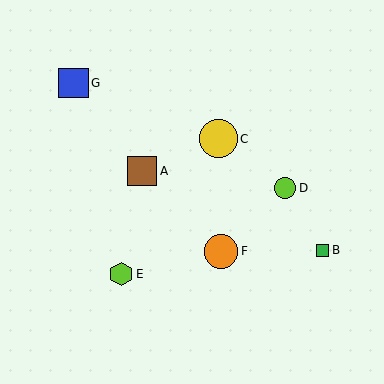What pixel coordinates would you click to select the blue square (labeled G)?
Click at (74, 83) to select the blue square G.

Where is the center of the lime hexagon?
The center of the lime hexagon is at (121, 274).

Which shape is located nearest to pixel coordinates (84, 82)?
The blue square (labeled G) at (74, 83) is nearest to that location.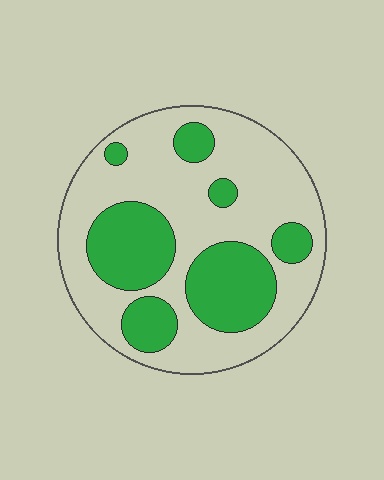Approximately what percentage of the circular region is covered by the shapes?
Approximately 35%.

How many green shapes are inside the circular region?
7.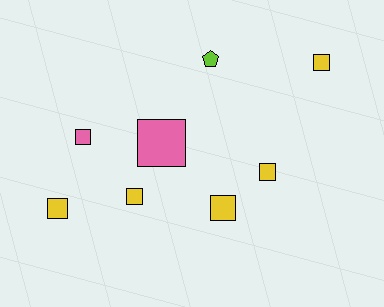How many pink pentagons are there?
There are no pink pentagons.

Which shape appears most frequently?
Square, with 7 objects.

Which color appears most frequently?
Yellow, with 5 objects.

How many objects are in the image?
There are 8 objects.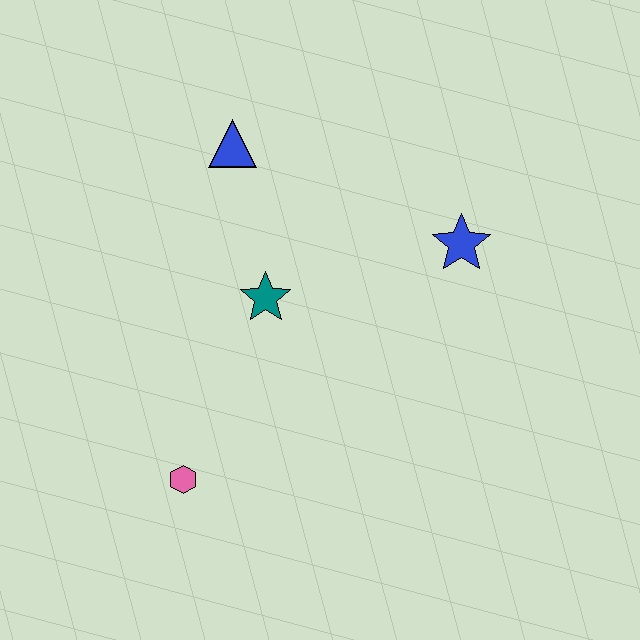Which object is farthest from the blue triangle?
The pink hexagon is farthest from the blue triangle.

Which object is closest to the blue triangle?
The teal star is closest to the blue triangle.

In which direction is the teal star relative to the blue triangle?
The teal star is below the blue triangle.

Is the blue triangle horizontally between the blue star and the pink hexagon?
Yes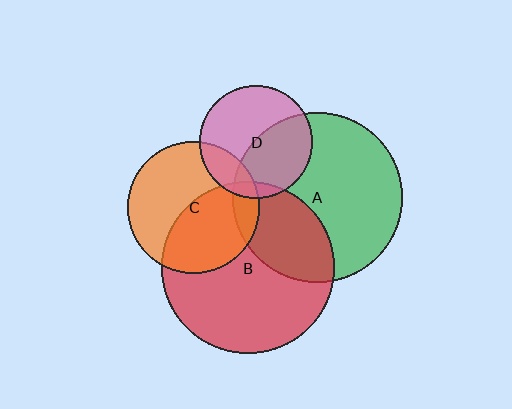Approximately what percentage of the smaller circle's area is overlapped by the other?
Approximately 30%.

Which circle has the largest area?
Circle B (red).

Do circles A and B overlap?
Yes.